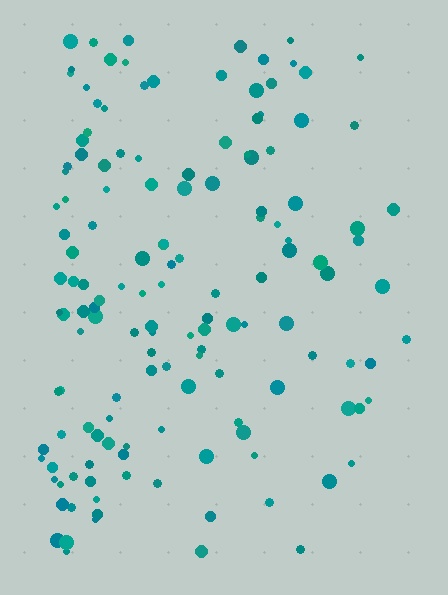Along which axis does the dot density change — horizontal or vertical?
Horizontal.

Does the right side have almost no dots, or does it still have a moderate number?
Still a moderate number, just noticeably fewer than the left.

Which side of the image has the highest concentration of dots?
The left.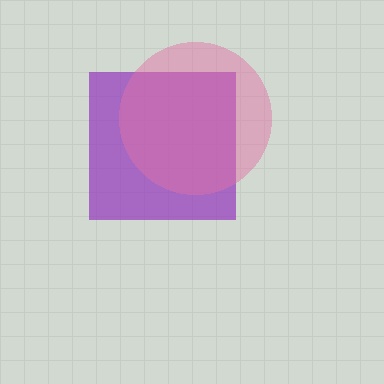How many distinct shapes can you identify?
There are 2 distinct shapes: a purple square, a pink circle.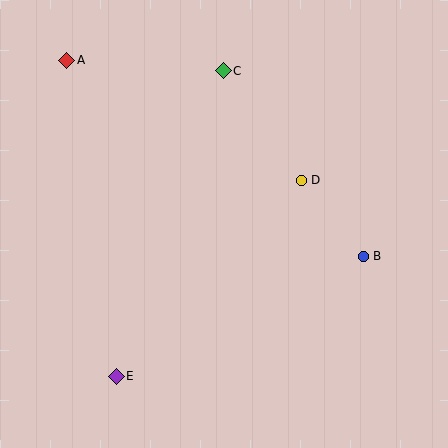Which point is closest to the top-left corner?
Point A is closest to the top-left corner.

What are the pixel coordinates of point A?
Point A is at (67, 60).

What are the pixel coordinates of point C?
Point C is at (223, 71).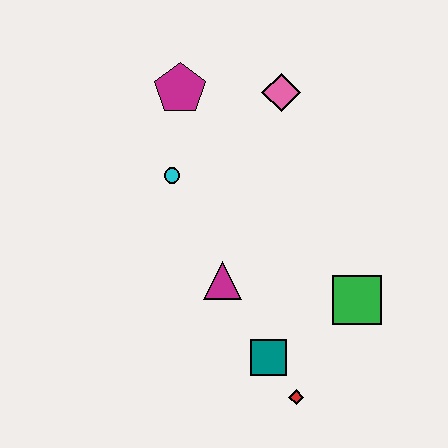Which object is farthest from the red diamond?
The magenta pentagon is farthest from the red diamond.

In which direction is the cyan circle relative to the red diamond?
The cyan circle is above the red diamond.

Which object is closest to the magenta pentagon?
The cyan circle is closest to the magenta pentagon.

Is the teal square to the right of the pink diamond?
No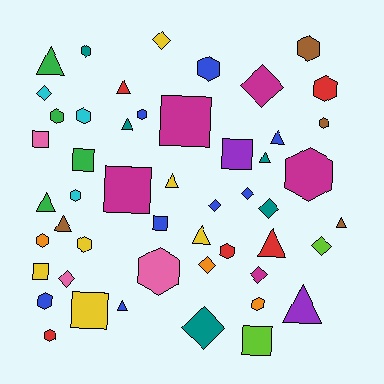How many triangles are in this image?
There are 13 triangles.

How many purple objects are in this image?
There are 2 purple objects.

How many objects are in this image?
There are 50 objects.